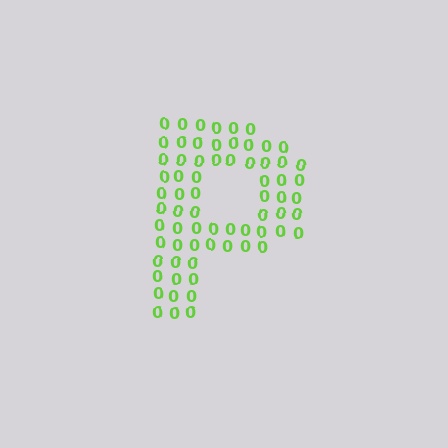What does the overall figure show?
The overall figure shows the letter P.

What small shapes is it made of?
It is made of small digit 0's.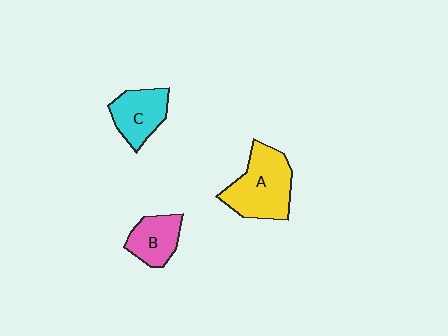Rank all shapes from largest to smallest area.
From largest to smallest: A (yellow), C (cyan), B (pink).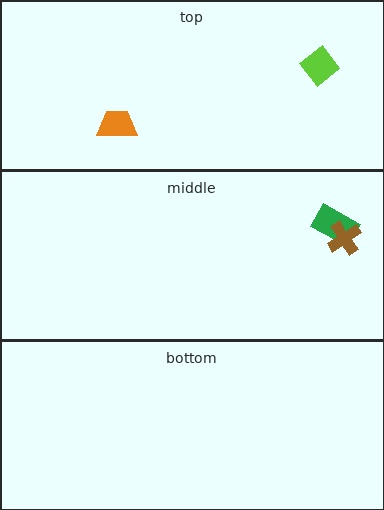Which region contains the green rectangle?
The middle region.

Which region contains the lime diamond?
The top region.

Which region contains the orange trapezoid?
The top region.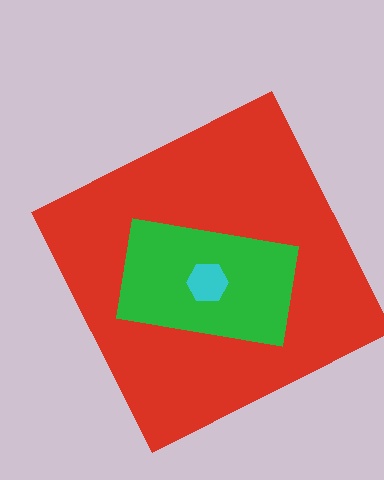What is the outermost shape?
The red square.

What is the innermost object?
The cyan hexagon.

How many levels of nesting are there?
3.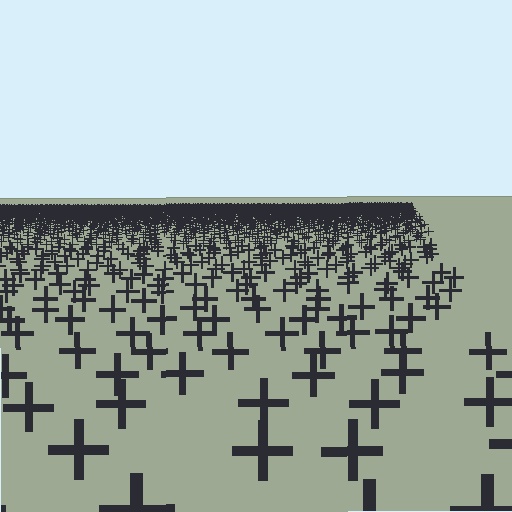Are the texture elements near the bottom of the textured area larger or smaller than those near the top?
Larger. Near the bottom, elements are closer to the viewer and appear at a bigger on-screen size.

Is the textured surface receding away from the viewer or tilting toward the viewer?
The surface is receding away from the viewer. Texture elements get smaller and denser toward the top.